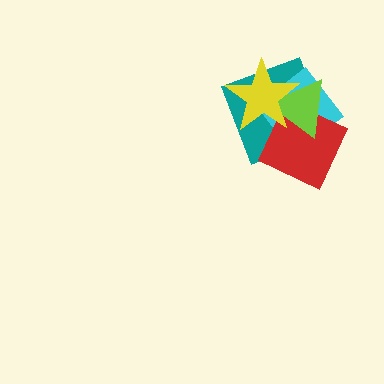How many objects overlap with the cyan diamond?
4 objects overlap with the cyan diamond.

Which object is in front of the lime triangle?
The yellow star is in front of the lime triangle.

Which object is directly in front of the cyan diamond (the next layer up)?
The red square is directly in front of the cyan diamond.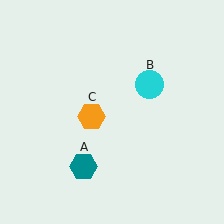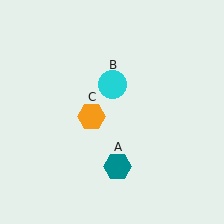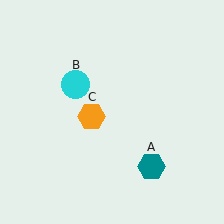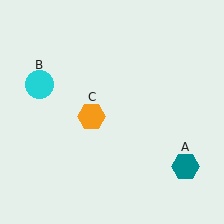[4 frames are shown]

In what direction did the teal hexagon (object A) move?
The teal hexagon (object A) moved right.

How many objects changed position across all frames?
2 objects changed position: teal hexagon (object A), cyan circle (object B).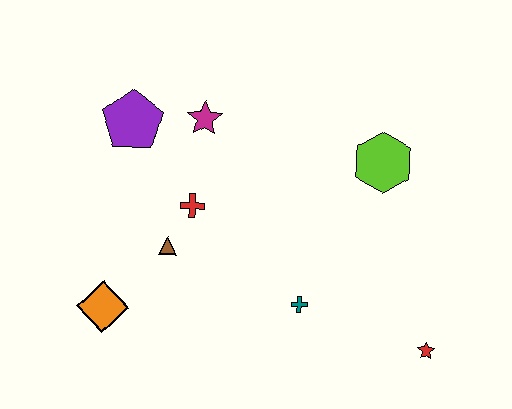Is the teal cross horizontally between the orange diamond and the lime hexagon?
Yes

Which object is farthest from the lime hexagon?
The orange diamond is farthest from the lime hexagon.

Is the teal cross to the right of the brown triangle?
Yes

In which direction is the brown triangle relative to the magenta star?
The brown triangle is below the magenta star.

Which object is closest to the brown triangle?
The red cross is closest to the brown triangle.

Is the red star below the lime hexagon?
Yes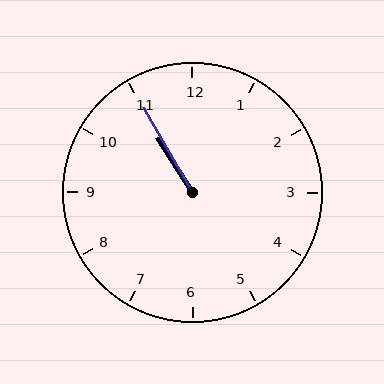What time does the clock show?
10:55.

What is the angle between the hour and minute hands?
Approximately 2 degrees.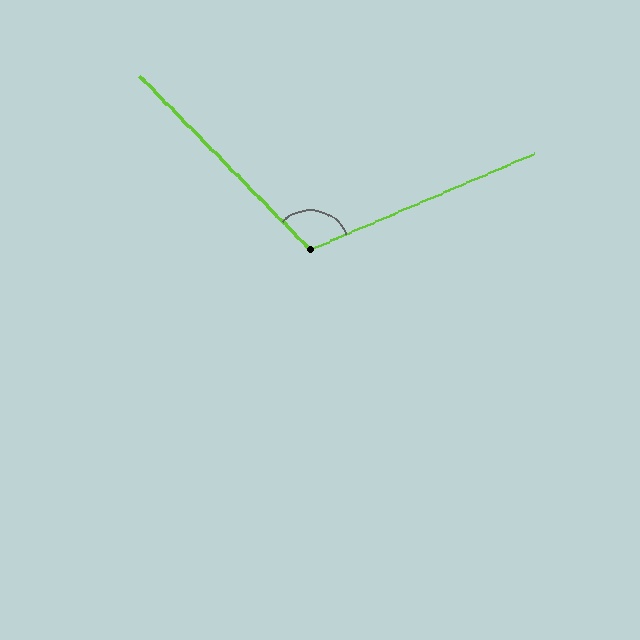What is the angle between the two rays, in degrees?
Approximately 111 degrees.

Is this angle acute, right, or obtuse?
It is obtuse.